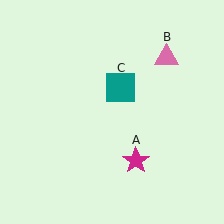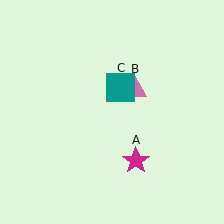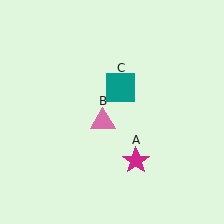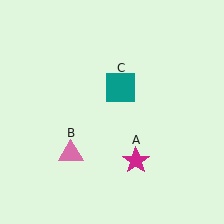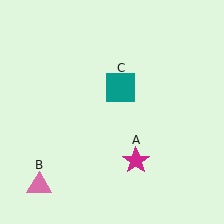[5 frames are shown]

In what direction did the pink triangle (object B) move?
The pink triangle (object B) moved down and to the left.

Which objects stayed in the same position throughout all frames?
Magenta star (object A) and teal square (object C) remained stationary.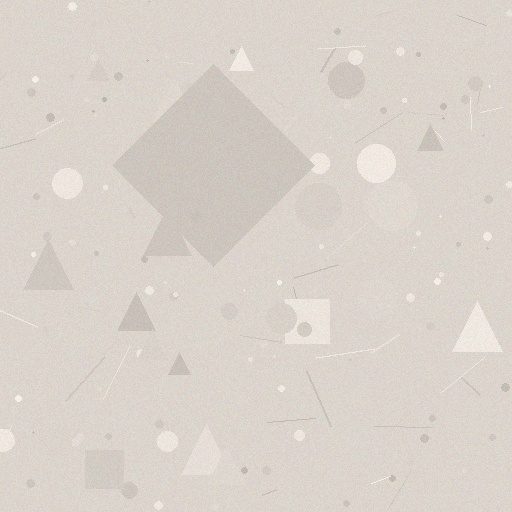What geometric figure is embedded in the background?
A diamond is embedded in the background.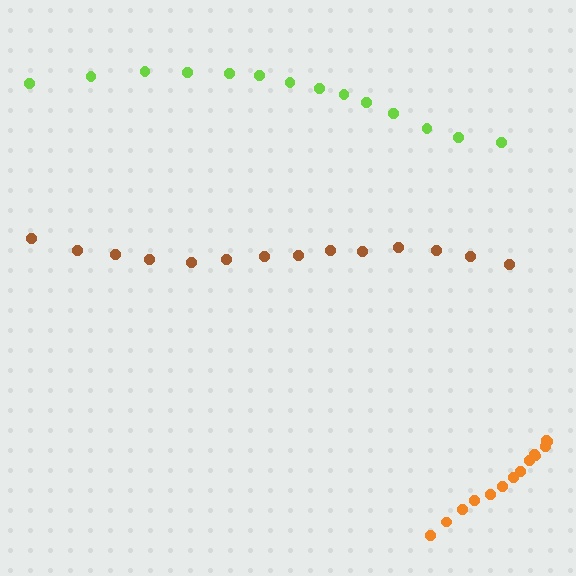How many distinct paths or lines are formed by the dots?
There are 3 distinct paths.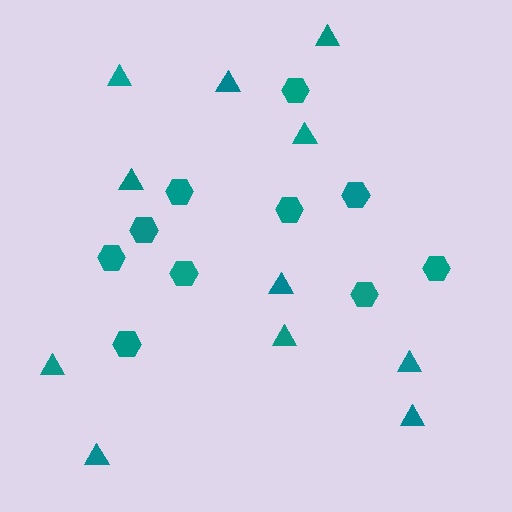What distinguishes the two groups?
There are 2 groups: one group of triangles (11) and one group of hexagons (10).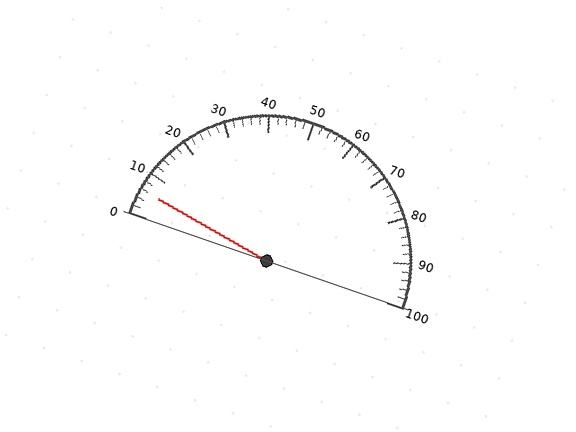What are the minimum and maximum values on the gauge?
The gauge ranges from 0 to 100.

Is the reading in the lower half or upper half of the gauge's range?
The reading is in the lower half of the range (0 to 100).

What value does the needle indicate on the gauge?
The needle indicates approximately 6.